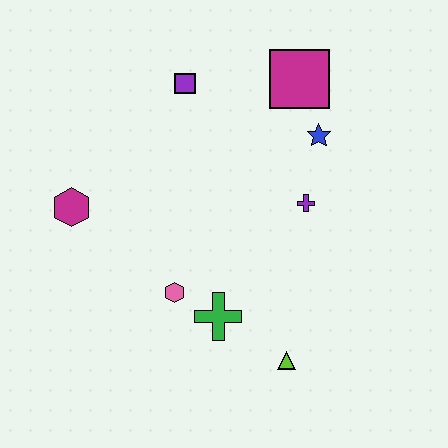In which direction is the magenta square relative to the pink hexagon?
The magenta square is above the pink hexagon.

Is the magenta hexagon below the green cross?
No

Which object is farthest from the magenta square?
The lime triangle is farthest from the magenta square.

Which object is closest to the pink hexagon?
The green cross is closest to the pink hexagon.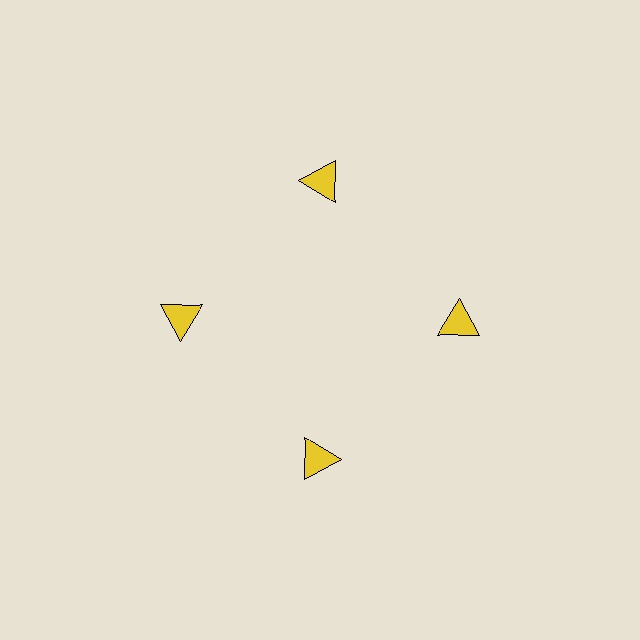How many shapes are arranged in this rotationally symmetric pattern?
There are 4 shapes, arranged in 4 groups of 1.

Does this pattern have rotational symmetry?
Yes, this pattern has 4-fold rotational symmetry. It looks the same after rotating 90 degrees around the center.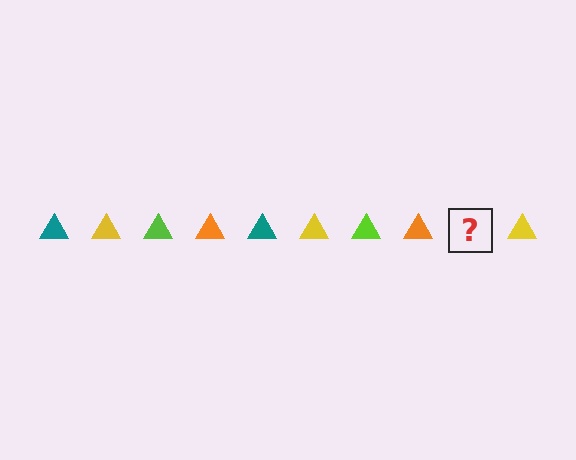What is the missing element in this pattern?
The missing element is a teal triangle.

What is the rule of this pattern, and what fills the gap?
The rule is that the pattern cycles through teal, yellow, lime, orange triangles. The gap should be filled with a teal triangle.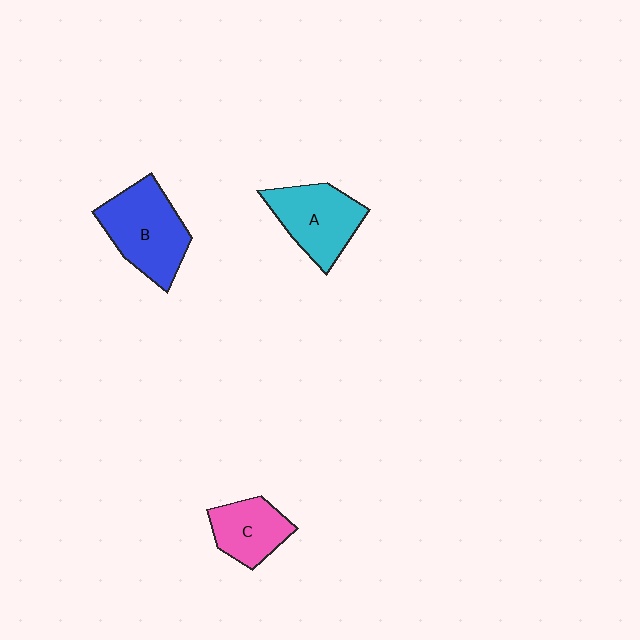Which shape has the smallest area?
Shape C (pink).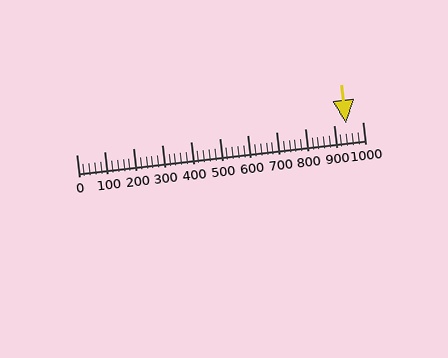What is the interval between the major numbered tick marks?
The major tick marks are spaced 100 units apart.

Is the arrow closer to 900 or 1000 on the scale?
The arrow is closer to 900.